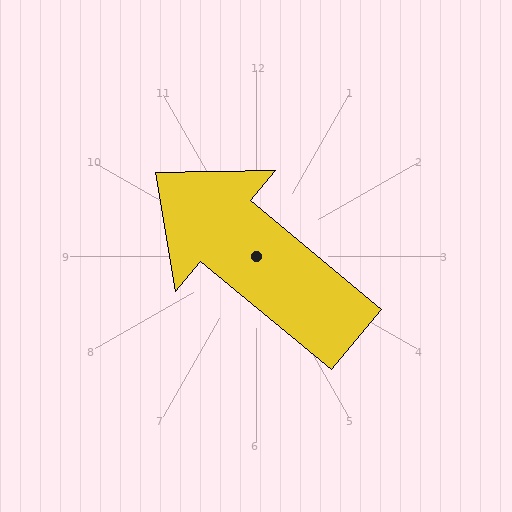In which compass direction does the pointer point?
Northwest.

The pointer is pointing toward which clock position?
Roughly 10 o'clock.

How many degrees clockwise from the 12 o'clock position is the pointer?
Approximately 310 degrees.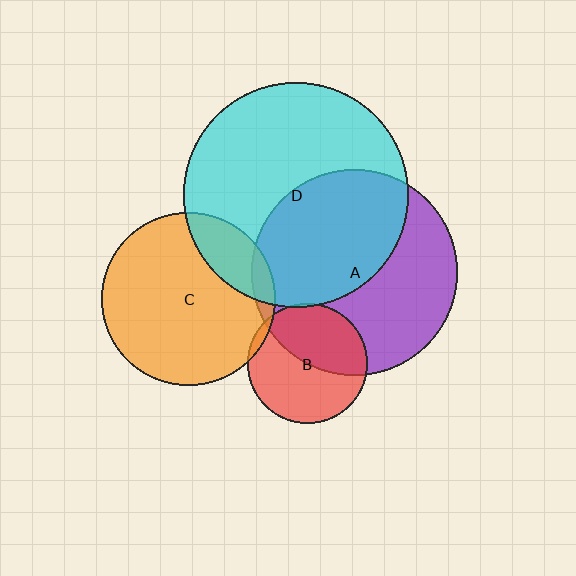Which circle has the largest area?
Circle D (cyan).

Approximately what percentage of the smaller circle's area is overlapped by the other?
Approximately 5%.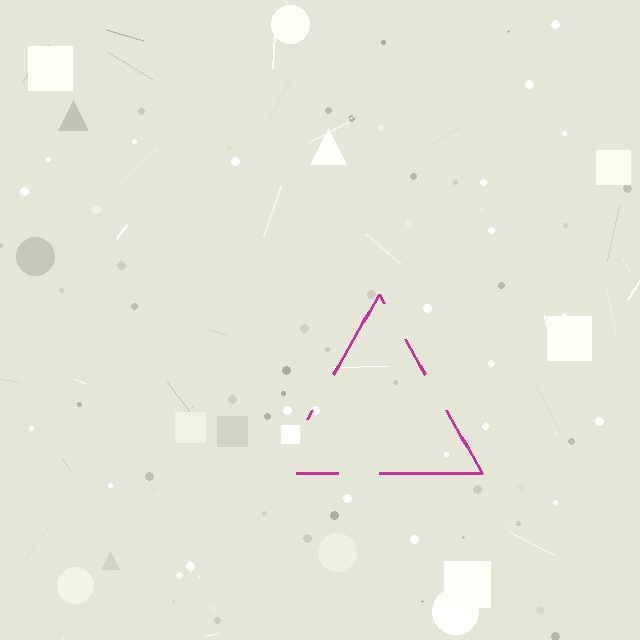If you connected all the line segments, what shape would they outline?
They would outline a triangle.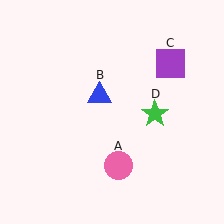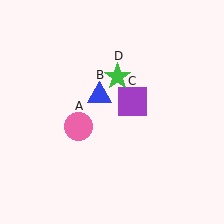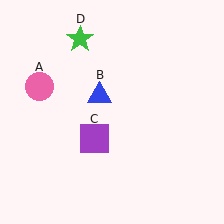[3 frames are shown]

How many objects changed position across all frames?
3 objects changed position: pink circle (object A), purple square (object C), green star (object D).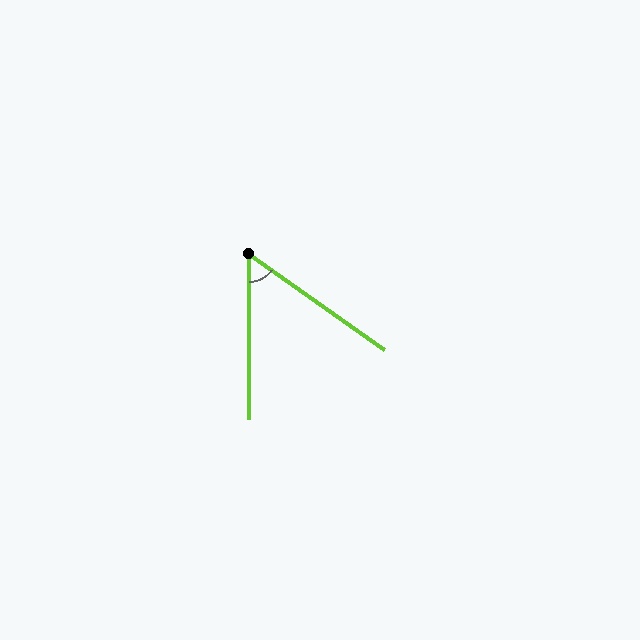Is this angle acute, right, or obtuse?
It is acute.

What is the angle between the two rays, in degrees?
Approximately 55 degrees.